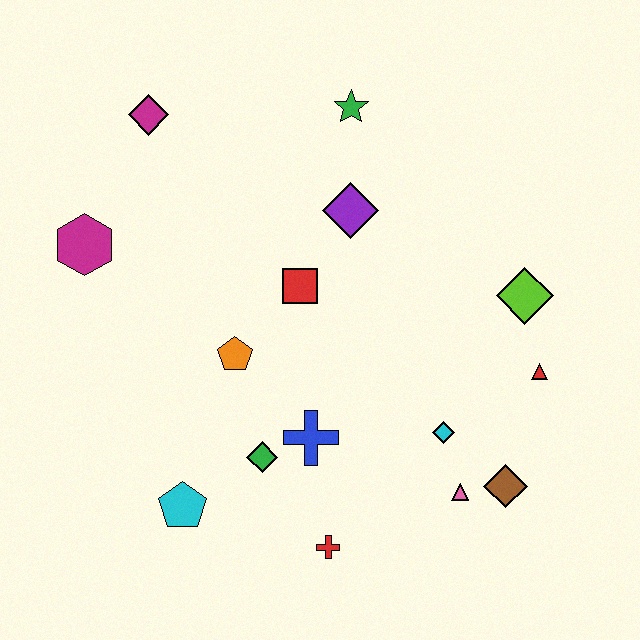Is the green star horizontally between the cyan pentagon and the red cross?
No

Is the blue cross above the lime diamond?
No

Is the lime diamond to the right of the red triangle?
No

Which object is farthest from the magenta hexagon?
The brown diamond is farthest from the magenta hexagon.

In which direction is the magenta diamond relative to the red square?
The magenta diamond is above the red square.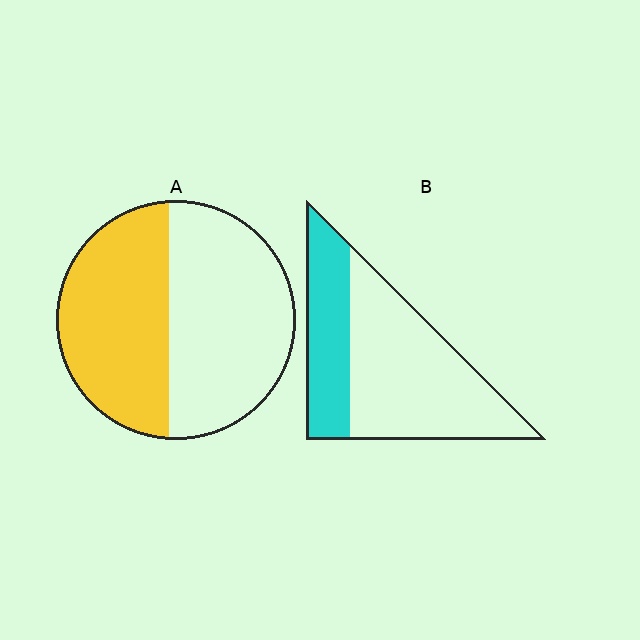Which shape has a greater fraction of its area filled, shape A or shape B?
Shape A.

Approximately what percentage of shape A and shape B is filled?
A is approximately 45% and B is approximately 35%.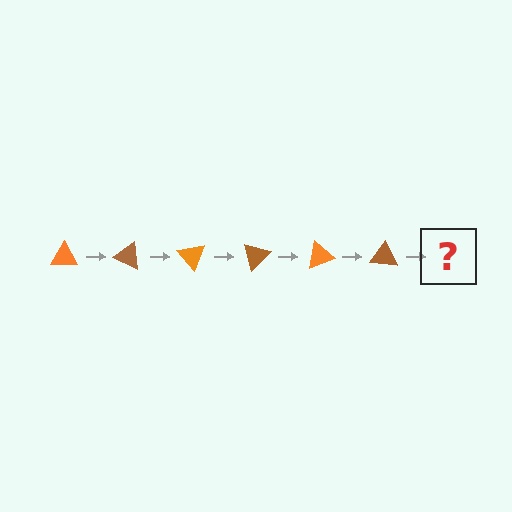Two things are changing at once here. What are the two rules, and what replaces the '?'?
The two rules are that it rotates 25 degrees each step and the color cycles through orange and brown. The '?' should be an orange triangle, rotated 150 degrees from the start.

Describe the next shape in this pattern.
It should be an orange triangle, rotated 150 degrees from the start.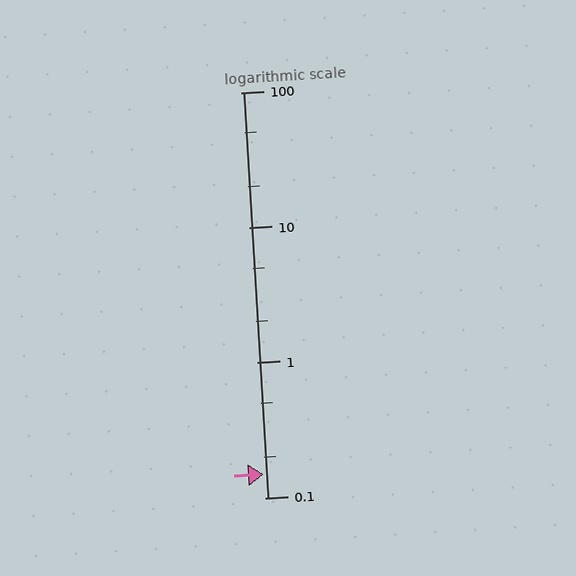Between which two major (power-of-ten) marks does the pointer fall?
The pointer is between 0.1 and 1.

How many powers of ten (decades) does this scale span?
The scale spans 3 decades, from 0.1 to 100.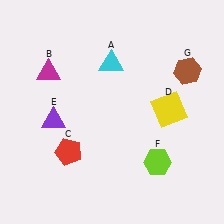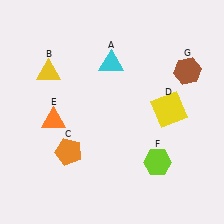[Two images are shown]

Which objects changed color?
B changed from magenta to yellow. C changed from red to orange. E changed from purple to orange.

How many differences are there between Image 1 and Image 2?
There are 3 differences between the two images.